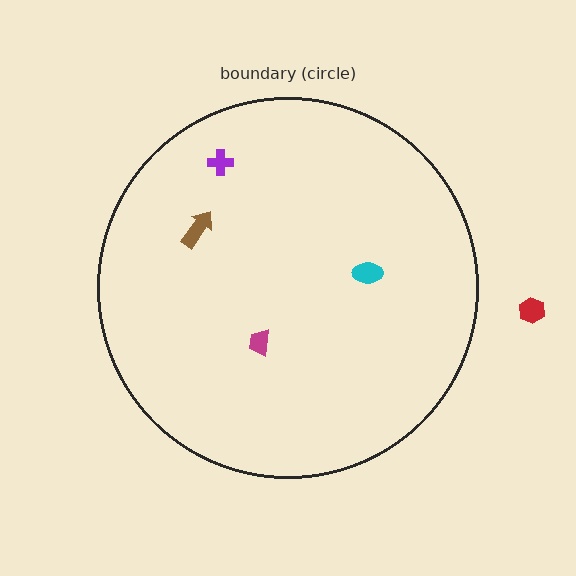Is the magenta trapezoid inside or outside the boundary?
Inside.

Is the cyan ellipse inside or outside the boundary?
Inside.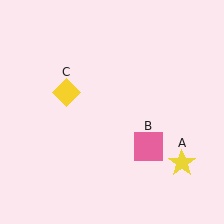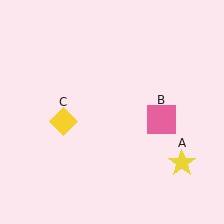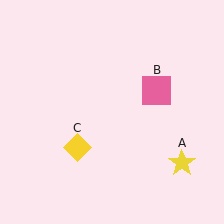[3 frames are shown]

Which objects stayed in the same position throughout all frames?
Yellow star (object A) remained stationary.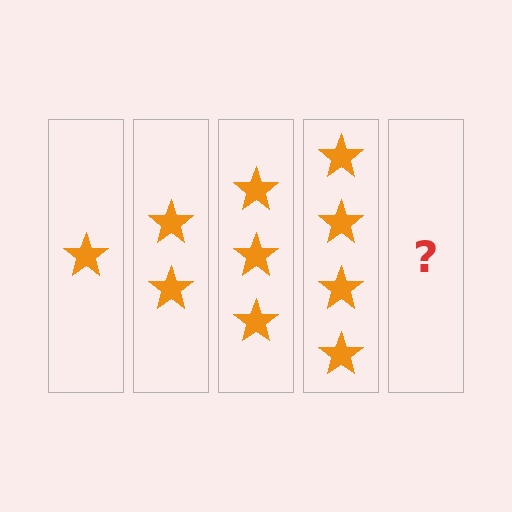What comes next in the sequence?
The next element should be 5 stars.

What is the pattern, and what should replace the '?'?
The pattern is that each step adds one more star. The '?' should be 5 stars.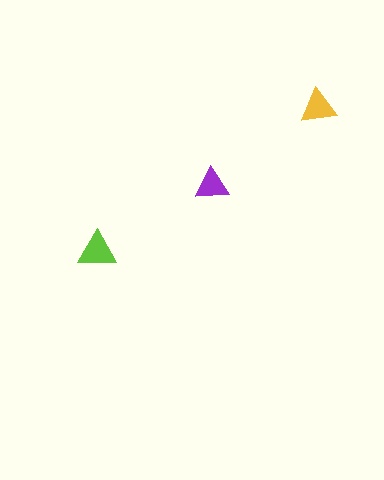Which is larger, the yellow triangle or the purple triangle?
The yellow one.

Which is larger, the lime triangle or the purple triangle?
The lime one.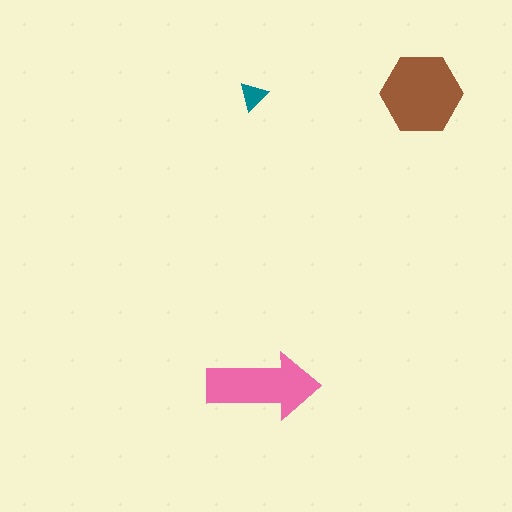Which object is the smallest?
The teal triangle.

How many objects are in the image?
There are 3 objects in the image.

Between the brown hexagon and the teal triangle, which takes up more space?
The brown hexagon.